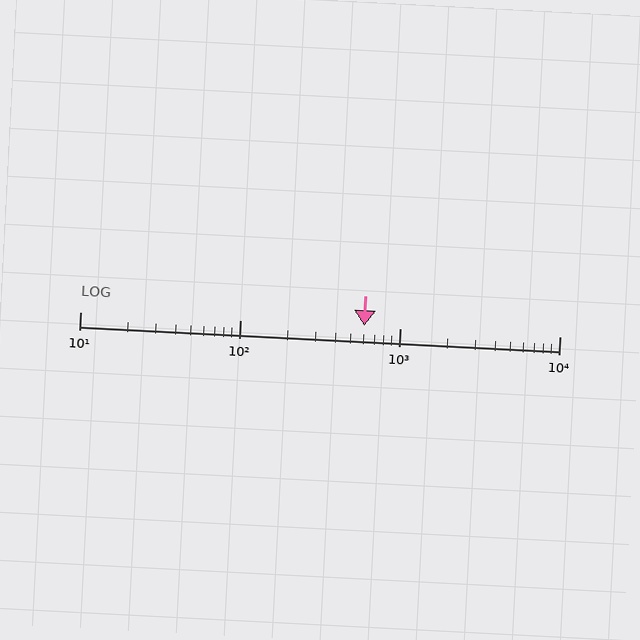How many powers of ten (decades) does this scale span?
The scale spans 3 decades, from 10 to 10000.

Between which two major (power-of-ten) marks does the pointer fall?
The pointer is between 100 and 1000.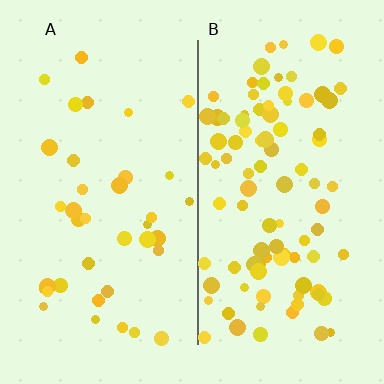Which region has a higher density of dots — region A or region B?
B (the right).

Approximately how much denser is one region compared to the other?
Approximately 2.6× — region B over region A.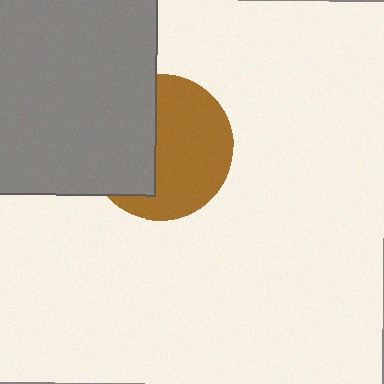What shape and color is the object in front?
The object in front is a gray square.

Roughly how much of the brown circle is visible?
About half of it is visible (roughly 58%).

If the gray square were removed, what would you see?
You would see the complete brown circle.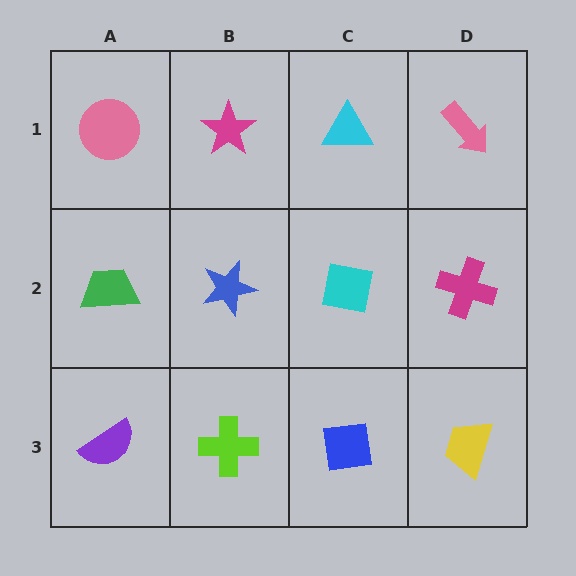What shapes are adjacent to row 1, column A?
A green trapezoid (row 2, column A), a magenta star (row 1, column B).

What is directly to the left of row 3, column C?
A lime cross.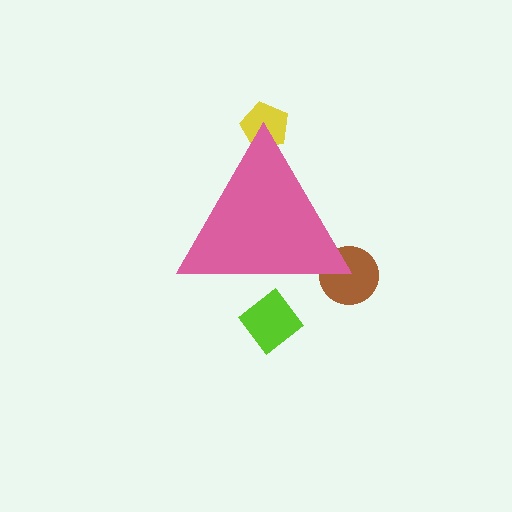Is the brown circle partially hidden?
Yes, the brown circle is partially hidden behind the pink triangle.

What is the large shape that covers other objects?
A pink triangle.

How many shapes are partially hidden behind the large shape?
3 shapes are partially hidden.